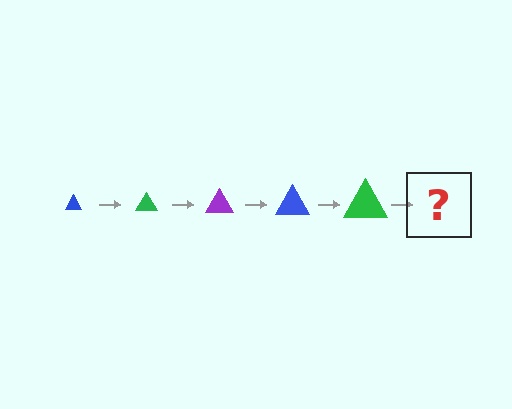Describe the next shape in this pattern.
It should be a purple triangle, larger than the previous one.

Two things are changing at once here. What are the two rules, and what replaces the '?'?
The two rules are that the triangle grows larger each step and the color cycles through blue, green, and purple. The '?' should be a purple triangle, larger than the previous one.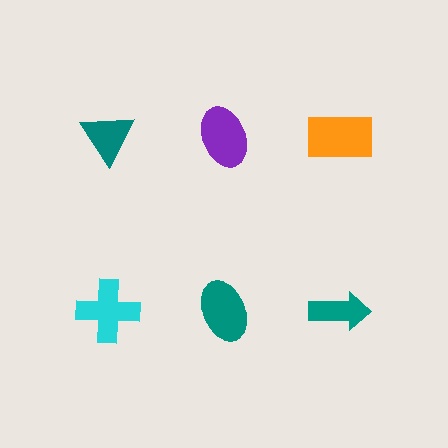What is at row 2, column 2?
A teal ellipse.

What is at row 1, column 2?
A purple ellipse.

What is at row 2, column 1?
A cyan cross.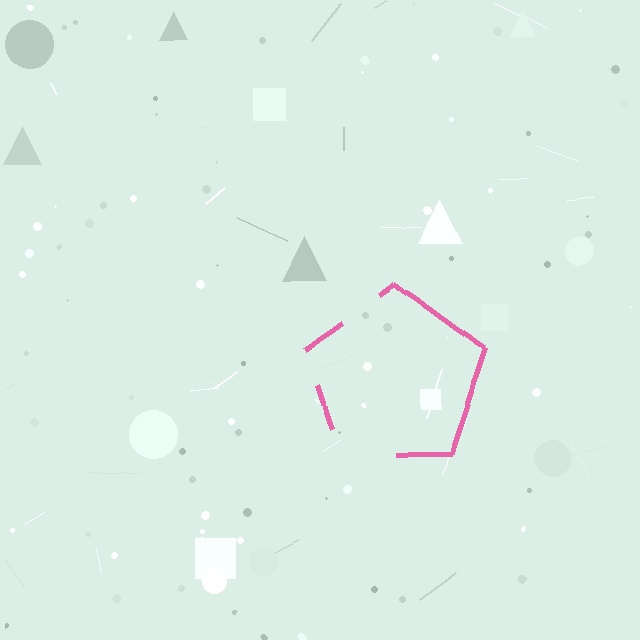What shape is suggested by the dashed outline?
The dashed outline suggests a pentagon.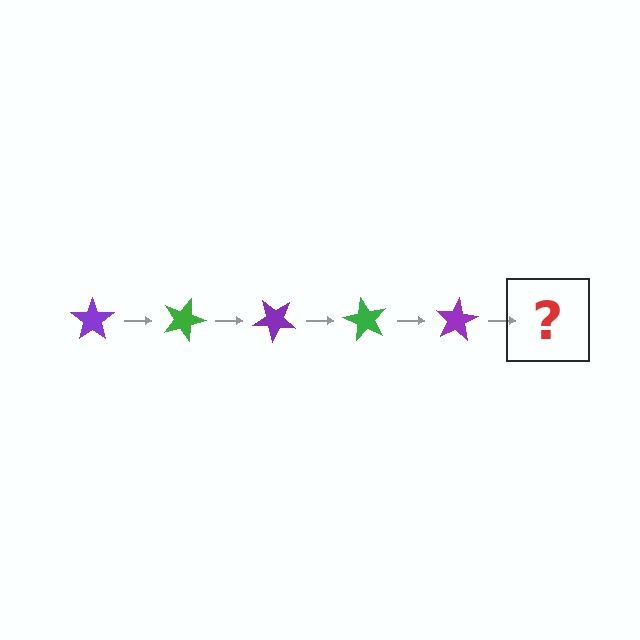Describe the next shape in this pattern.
It should be a green star, rotated 100 degrees from the start.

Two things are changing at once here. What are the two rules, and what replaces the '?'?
The two rules are that it rotates 20 degrees each step and the color cycles through purple and green. The '?' should be a green star, rotated 100 degrees from the start.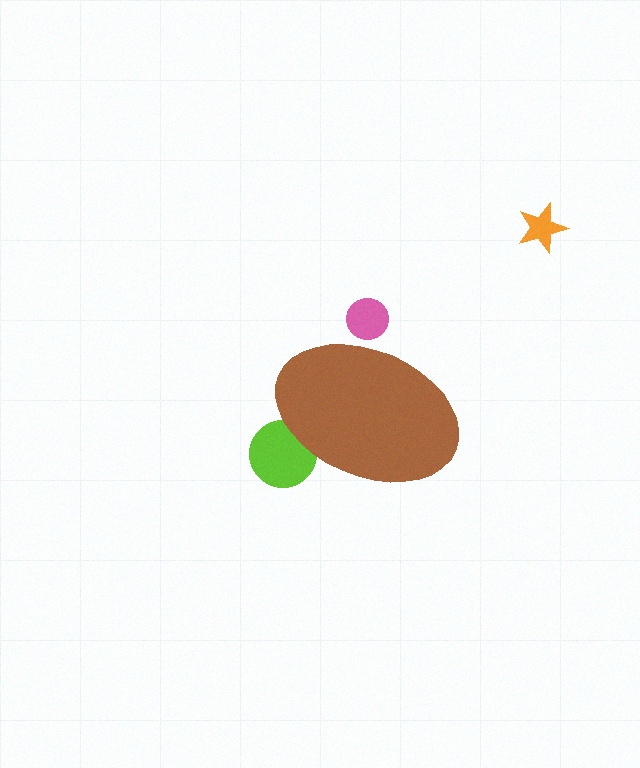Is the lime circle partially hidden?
Yes, the lime circle is partially hidden behind the brown ellipse.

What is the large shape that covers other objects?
A brown ellipse.